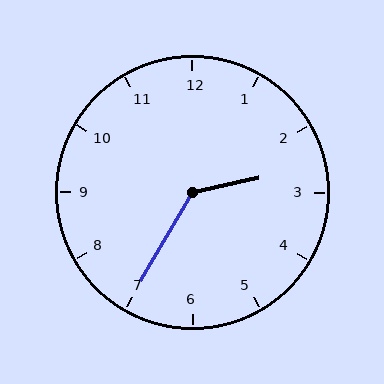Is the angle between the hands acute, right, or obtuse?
It is obtuse.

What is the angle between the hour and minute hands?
Approximately 132 degrees.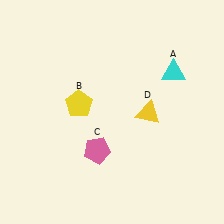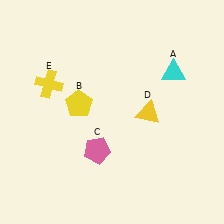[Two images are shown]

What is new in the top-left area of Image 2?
A yellow cross (E) was added in the top-left area of Image 2.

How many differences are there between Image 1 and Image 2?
There is 1 difference between the two images.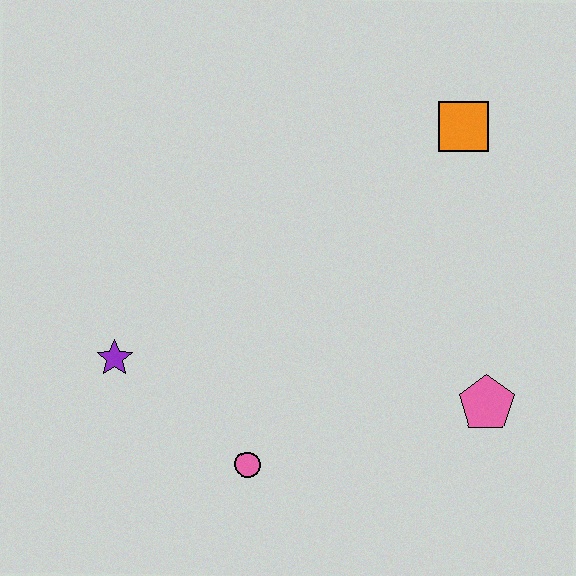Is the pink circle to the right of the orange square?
No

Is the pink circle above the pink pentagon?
No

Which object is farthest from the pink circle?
The orange square is farthest from the pink circle.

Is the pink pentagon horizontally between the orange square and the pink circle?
No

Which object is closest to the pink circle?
The purple star is closest to the pink circle.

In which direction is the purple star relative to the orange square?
The purple star is to the left of the orange square.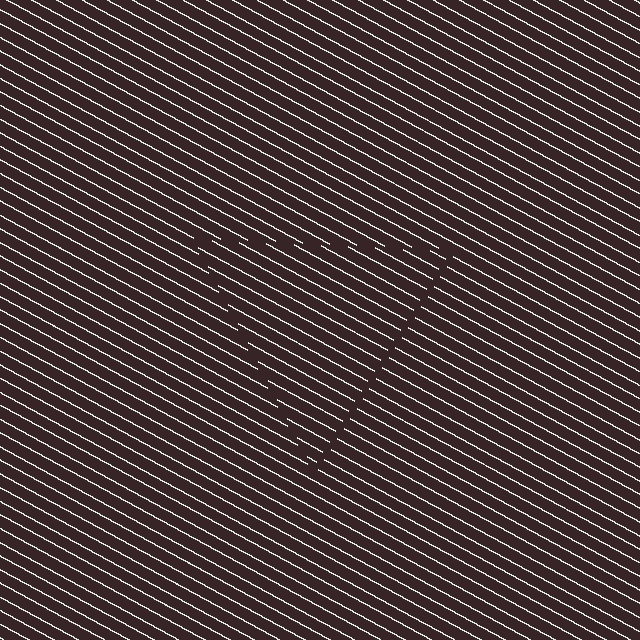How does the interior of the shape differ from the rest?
The interior of the shape contains the same grating, shifted by half a period — the contour is defined by the phase discontinuity where line-ends from the inner and outer gratings abut.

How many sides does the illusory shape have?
3 sides — the line-ends trace a triangle.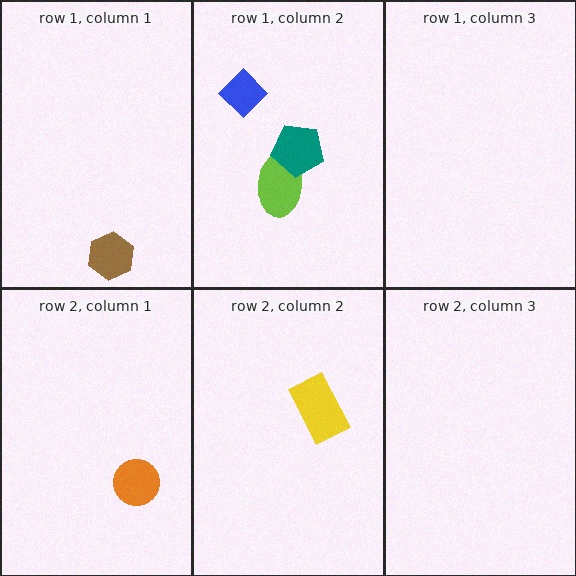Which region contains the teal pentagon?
The row 1, column 2 region.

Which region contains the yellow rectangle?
The row 2, column 2 region.